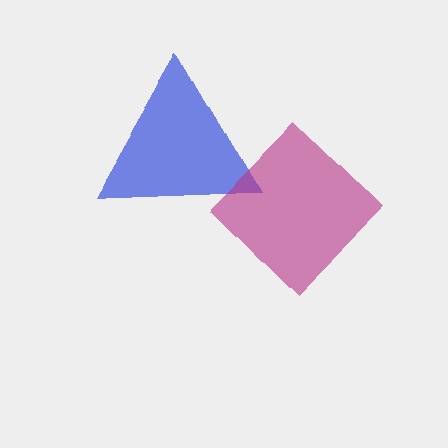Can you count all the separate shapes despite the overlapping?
Yes, there are 2 separate shapes.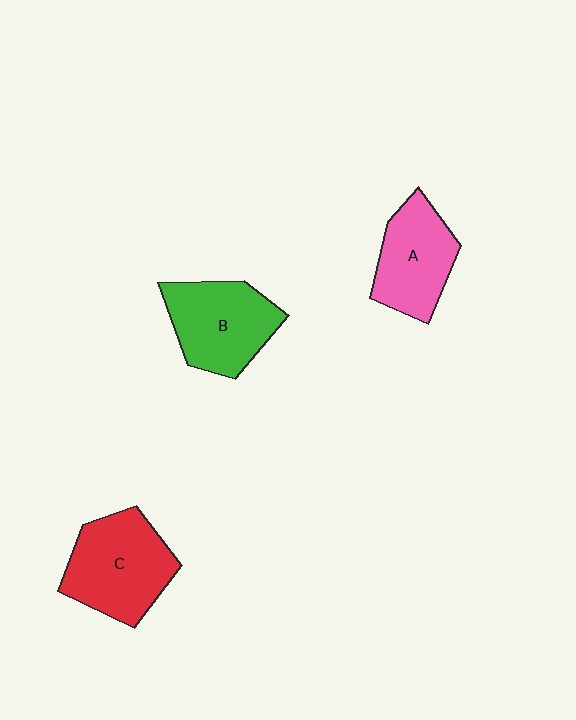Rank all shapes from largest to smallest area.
From largest to smallest: C (red), B (green), A (pink).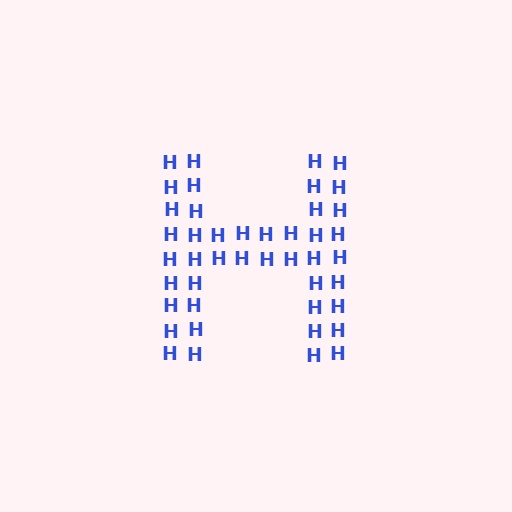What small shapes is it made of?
It is made of small letter H's.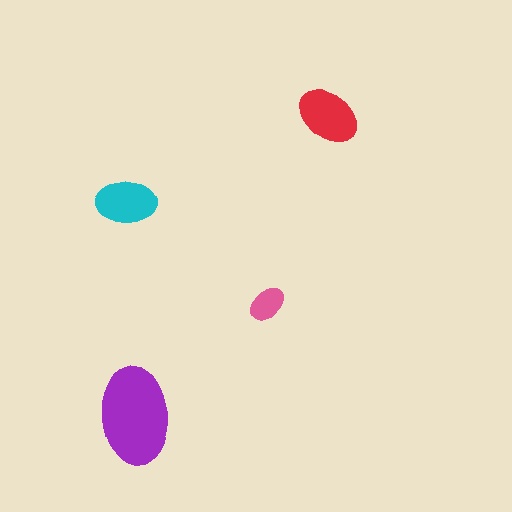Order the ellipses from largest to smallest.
the purple one, the red one, the cyan one, the pink one.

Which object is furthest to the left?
The cyan ellipse is leftmost.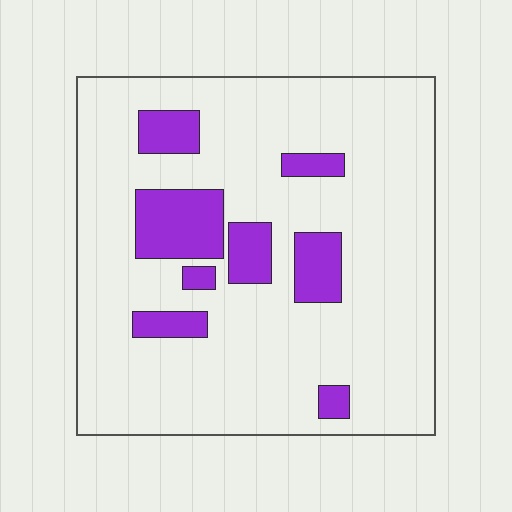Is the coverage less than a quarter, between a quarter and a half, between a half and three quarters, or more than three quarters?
Less than a quarter.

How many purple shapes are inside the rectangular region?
8.